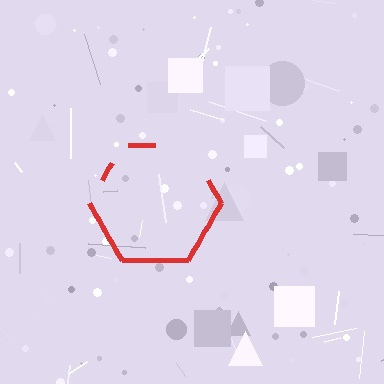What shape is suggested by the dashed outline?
The dashed outline suggests a hexagon.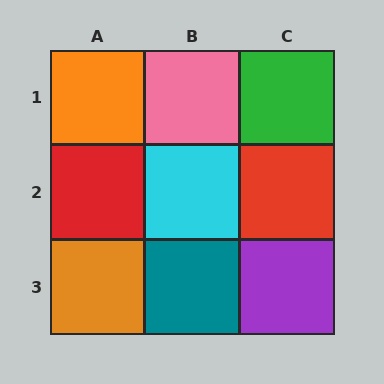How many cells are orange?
2 cells are orange.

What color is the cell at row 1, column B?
Pink.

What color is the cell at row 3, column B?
Teal.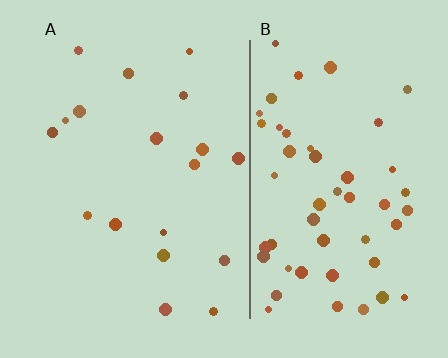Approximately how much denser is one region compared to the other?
Approximately 3.0× — region B over region A.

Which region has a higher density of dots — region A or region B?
B (the right).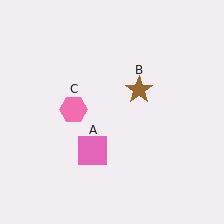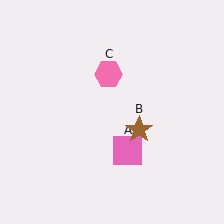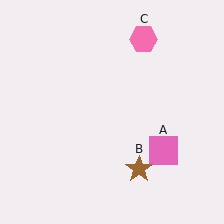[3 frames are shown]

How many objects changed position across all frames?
3 objects changed position: pink square (object A), brown star (object B), pink hexagon (object C).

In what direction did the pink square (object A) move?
The pink square (object A) moved right.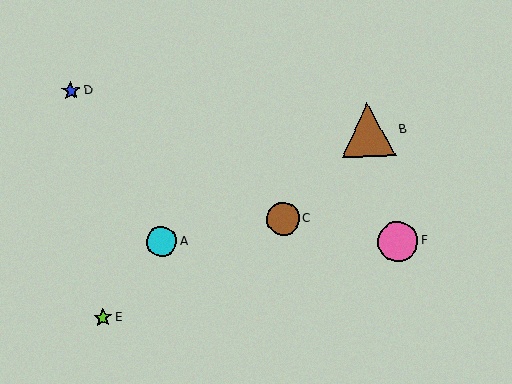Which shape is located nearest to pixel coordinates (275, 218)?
The brown circle (labeled C) at (283, 219) is nearest to that location.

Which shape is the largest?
The brown triangle (labeled B) is the largest.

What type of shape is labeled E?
Shape E is a lime star.